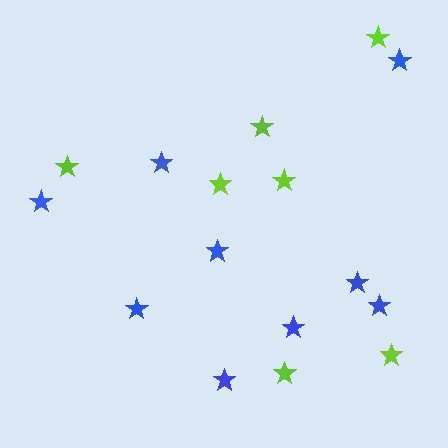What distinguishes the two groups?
There are 2 groups: one group of blue stars (9) and one group of lime stars (7).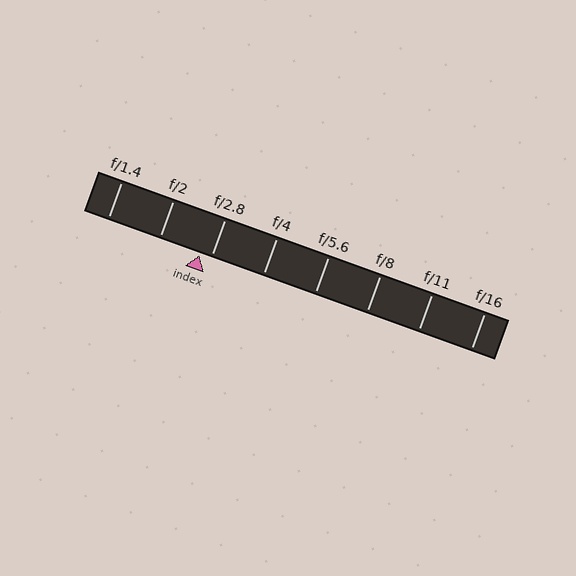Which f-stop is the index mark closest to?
The index mark is closest to f/2.8.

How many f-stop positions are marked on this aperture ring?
There are 8 f-stop positions marked.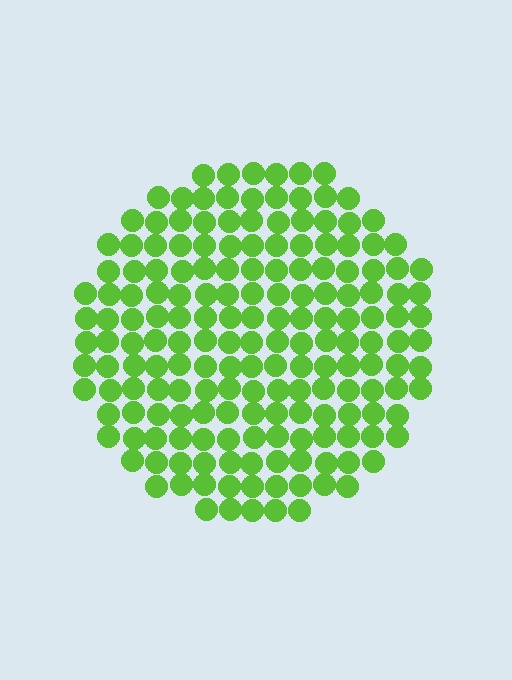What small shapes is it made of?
It is made of small circles.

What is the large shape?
The large shape is a circle.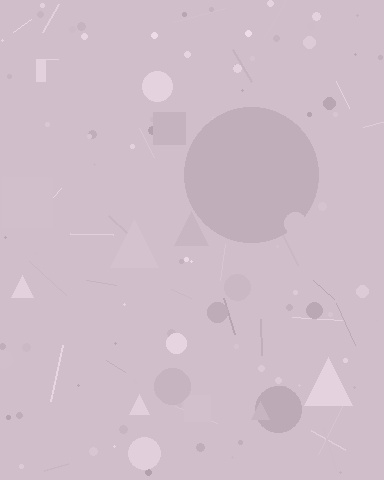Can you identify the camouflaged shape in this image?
The camouflaged shape is a circle.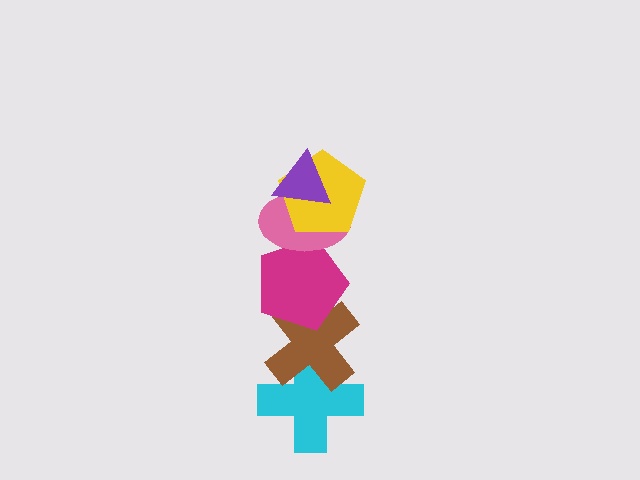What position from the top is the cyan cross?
The cyan cross is 6th from the top.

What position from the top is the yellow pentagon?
The yellow pentagon is 2nd from the top.